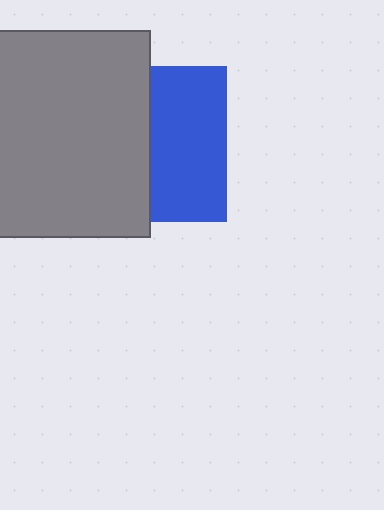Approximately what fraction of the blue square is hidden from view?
Roughly 51% of the blue square is hidden behind the gray square.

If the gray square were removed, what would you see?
You would see the complete blue square.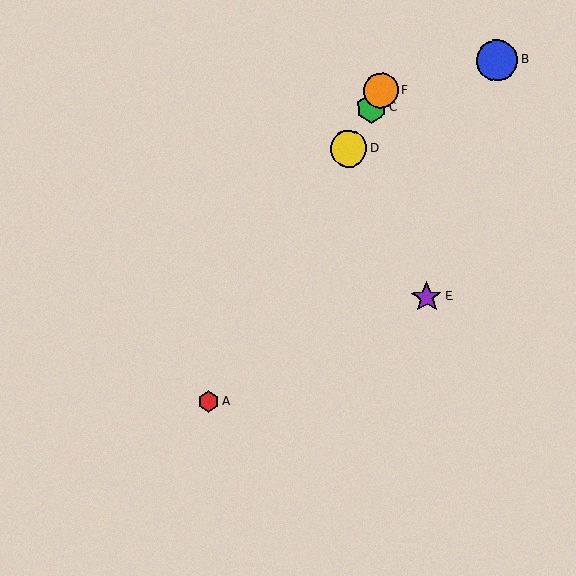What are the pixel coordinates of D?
Object D is at (349, 149).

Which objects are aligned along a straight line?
Objects A, C, D, F are aligned along a straight line.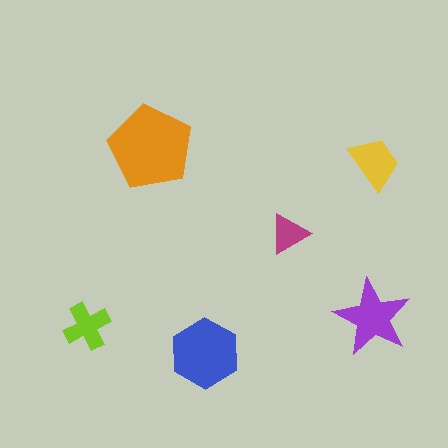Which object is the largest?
The orange pentagon.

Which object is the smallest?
The magenta triangle.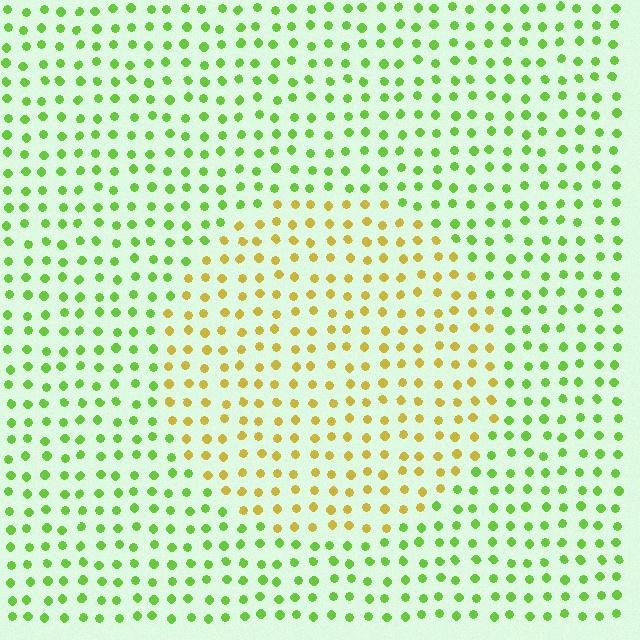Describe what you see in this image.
The image is filled with small lime elements in a uniform arrangement. A circle-shaped region is visible where the elements are tinted to a slightly different hue, forming a subtle color boundary.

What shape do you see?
I see a circle.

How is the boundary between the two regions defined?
The boundary is defined purely by a slight shift in hue (about 50 degrees). Spacing, size, and orientation are identical on both sides.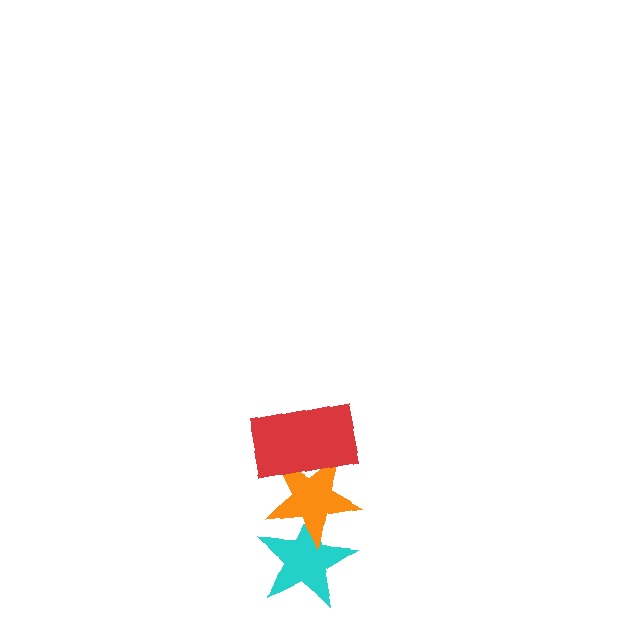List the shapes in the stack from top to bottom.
From top to bottom: the red rectangle, the orange star, the cyan star.